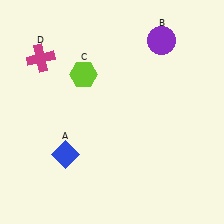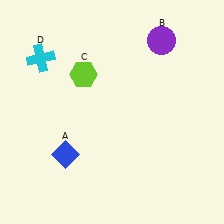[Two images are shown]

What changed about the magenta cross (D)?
In Image 1, D is magenta. In Image 2, it changed to cyan.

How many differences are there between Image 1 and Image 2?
There is 1 difference between the two images.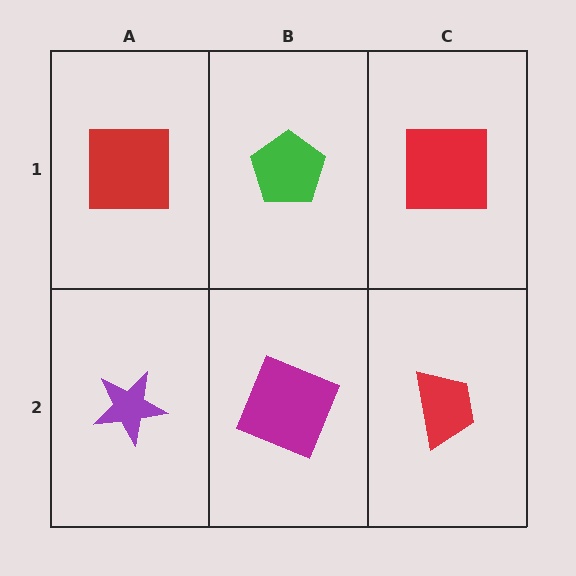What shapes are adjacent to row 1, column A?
A purple star (row 2, column A), a green pentagon (row 1, column B).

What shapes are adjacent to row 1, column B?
A magenta square (row 2, column B), a red square (row 1, column A), a red square (row 1, column C).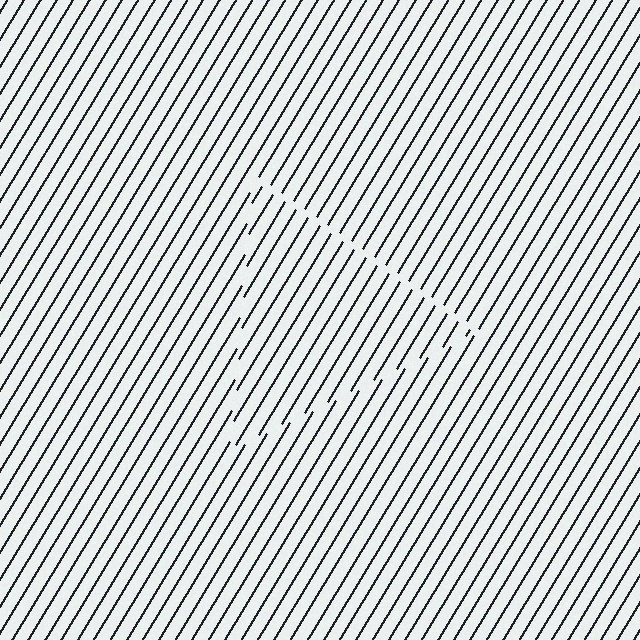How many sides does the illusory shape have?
3 sides — the line-ends trace a triangle.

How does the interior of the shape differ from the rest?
The interior of the shape contains the same grating, shifted by half a period — the contour is defined by the phase discontinuity where line-ends from the inner and outer gratings abut.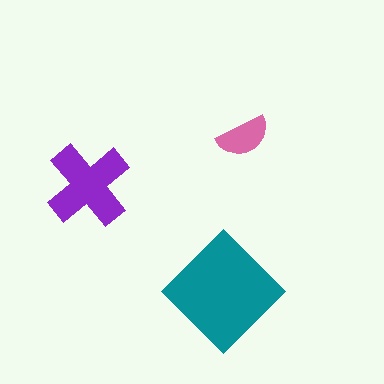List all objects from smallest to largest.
The pink semicircle, the purple cross, the teal diamond.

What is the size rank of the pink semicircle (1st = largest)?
3rd.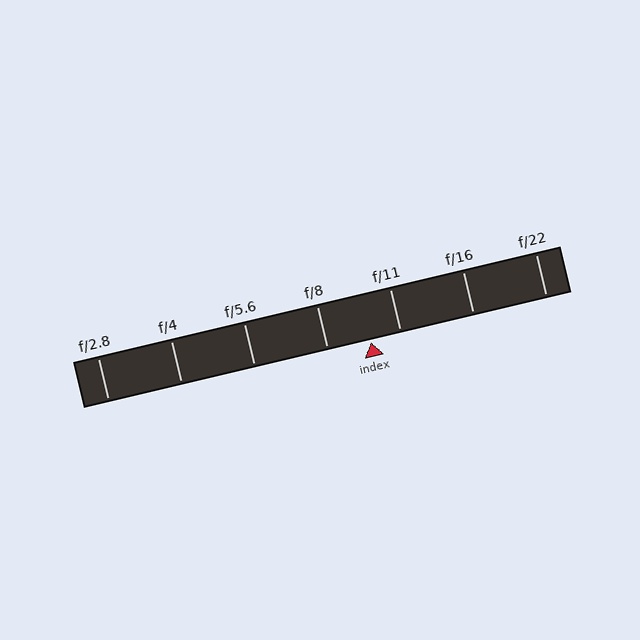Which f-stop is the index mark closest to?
The index mark is closest to f/11.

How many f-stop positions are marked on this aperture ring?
There are 7 f-stop positions marked.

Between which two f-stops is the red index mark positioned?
The index mark is between f/8 and f/11.